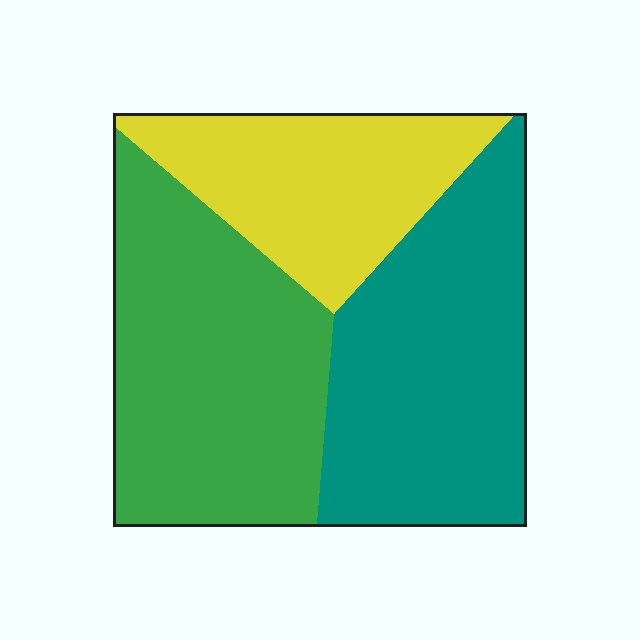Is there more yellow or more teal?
Teal.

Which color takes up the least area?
Yellow, at roughly 25%.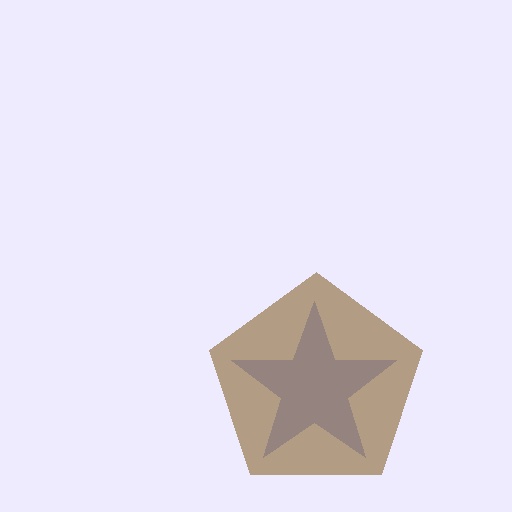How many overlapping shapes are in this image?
There are 2 overlapping shapes in the image.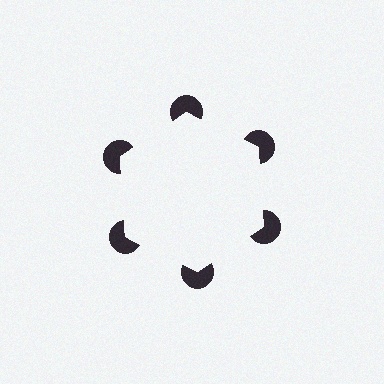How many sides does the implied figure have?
6 sides.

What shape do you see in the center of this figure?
An illusory hexagon — its edges are inferred from the aligned wedge cuts in the pac-man discs, not physically drawn.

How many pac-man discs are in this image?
There are 6 — one at each vertex of the illusory hexagon.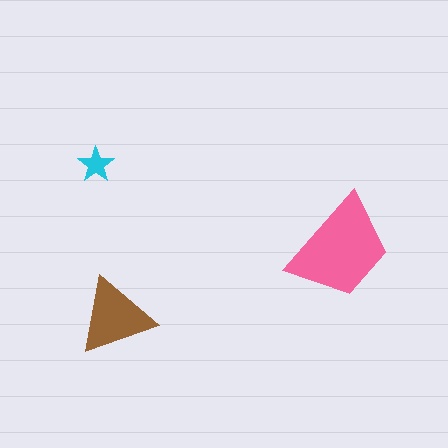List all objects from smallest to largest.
The cyan star, the brown triangle, the pink trapezoid.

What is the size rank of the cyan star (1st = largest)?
3rd.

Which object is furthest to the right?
The pink trapezoid is rightmost.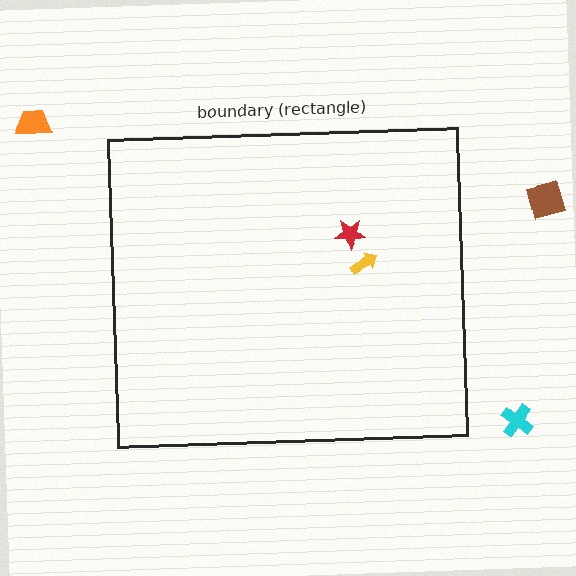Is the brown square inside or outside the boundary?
Outside.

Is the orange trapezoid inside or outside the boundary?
Outside.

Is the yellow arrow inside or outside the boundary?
Inside.